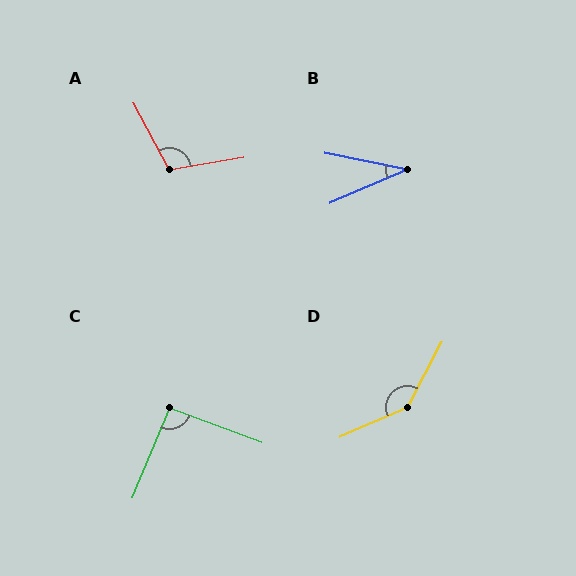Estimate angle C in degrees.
Approximately 92 degrees.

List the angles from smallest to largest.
B (34°), C (92°), A (109°), D (141°).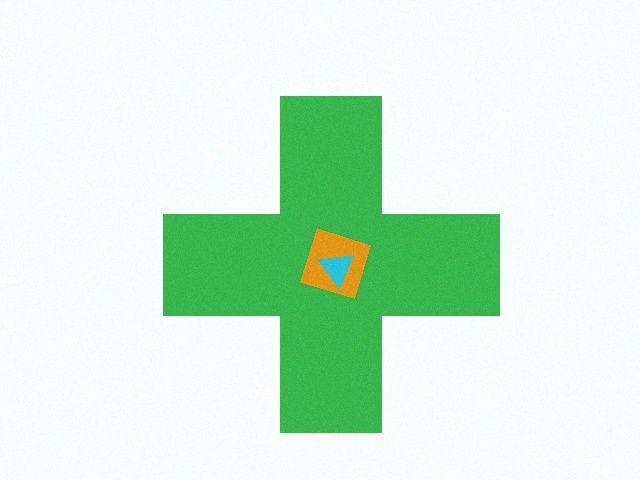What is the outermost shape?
The green cross.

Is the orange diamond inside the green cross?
Yes.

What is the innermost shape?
The cyan triangle.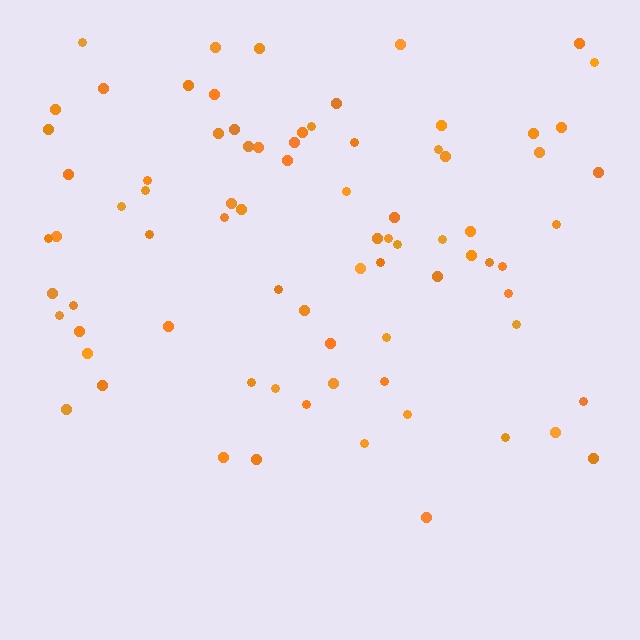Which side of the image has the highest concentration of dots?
The top.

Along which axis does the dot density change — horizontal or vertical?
Vertical.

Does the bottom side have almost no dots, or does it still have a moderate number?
Still a moderate number, just noticeably fewer than the top.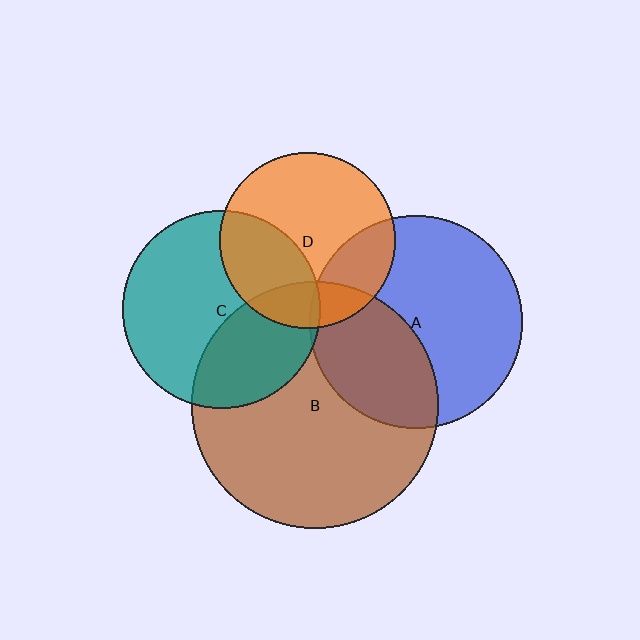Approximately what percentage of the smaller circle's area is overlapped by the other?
Approximately 35%.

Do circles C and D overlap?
Yes.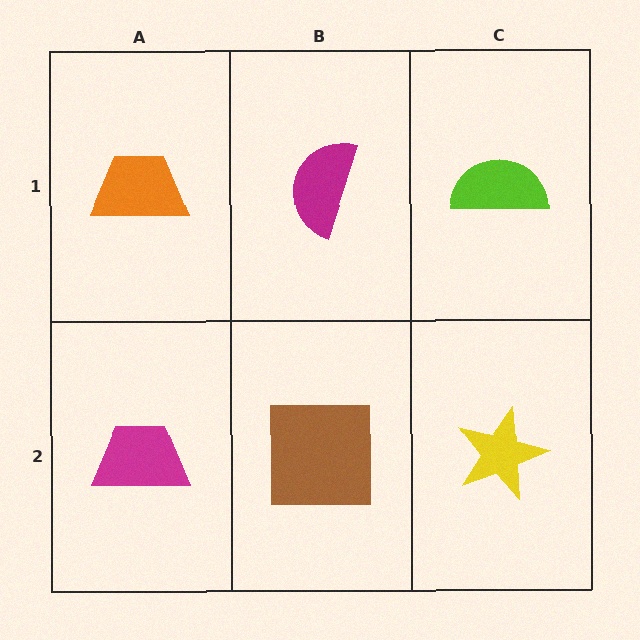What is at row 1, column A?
An orange trapezoid.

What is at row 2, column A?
A magenta trapezoid.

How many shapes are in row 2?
3 shapes.